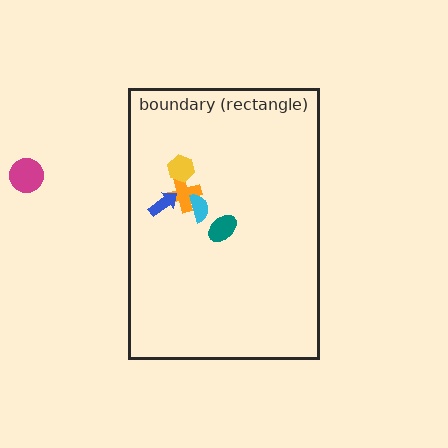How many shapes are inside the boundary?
5 inside, 1 outside.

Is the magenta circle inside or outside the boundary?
Outside.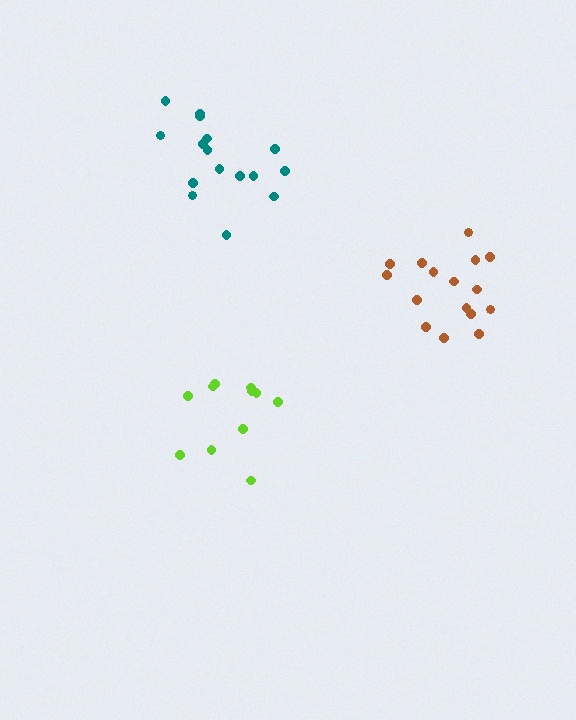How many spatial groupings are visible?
There are 3 spatial groupings.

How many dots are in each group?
Group 1: 11 dots, Group 2: 16 dots, Group 3: 16 dots (43 total).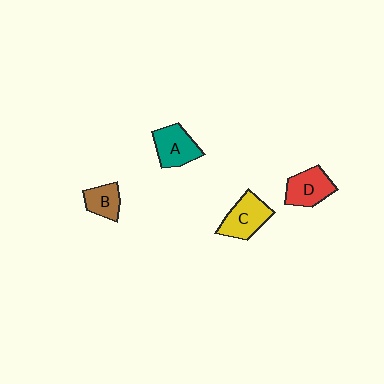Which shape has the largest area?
Shape C (yellow).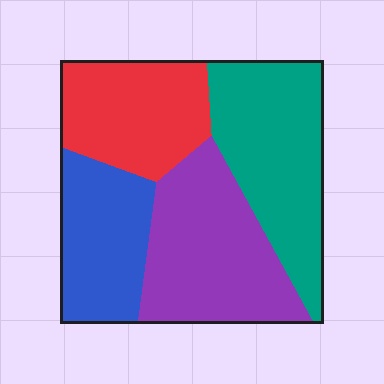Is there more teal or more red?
Teal.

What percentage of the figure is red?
Red takes up about one fifth (1/5) of the figure.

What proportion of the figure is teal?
Teal takes up about one quarter (1/4) of the figure.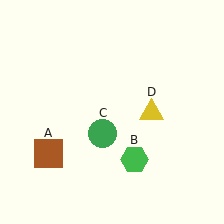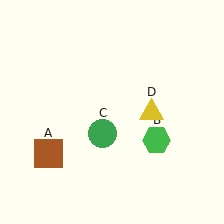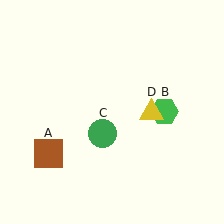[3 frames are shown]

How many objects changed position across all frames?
1 object changed position: green hexagon (object B).